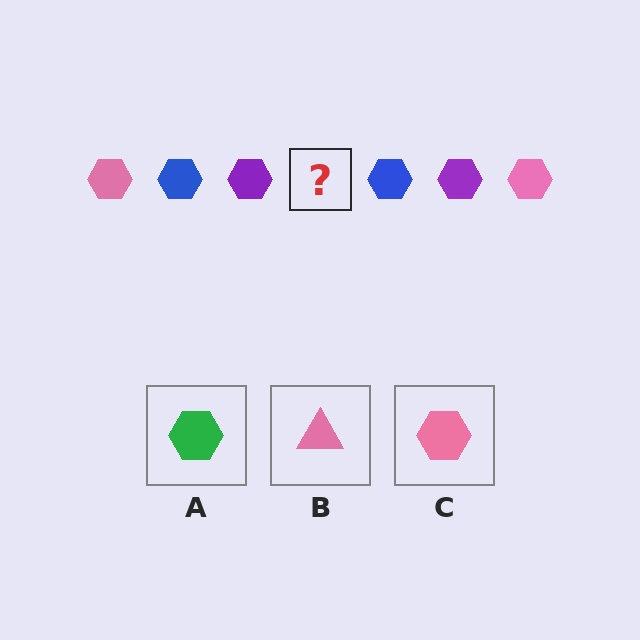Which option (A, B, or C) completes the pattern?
C.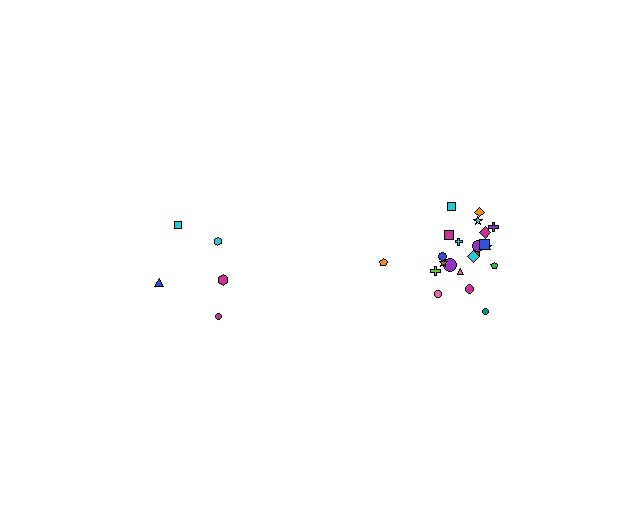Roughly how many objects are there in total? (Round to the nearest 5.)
Roughly 25 objects in total.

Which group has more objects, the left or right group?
The right group.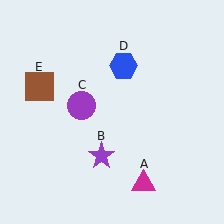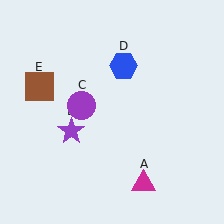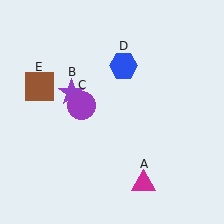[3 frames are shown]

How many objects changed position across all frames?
1 object changed position: purple star (object B).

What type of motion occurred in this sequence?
The purple star (object B) rotated clockwise around the center of the scene.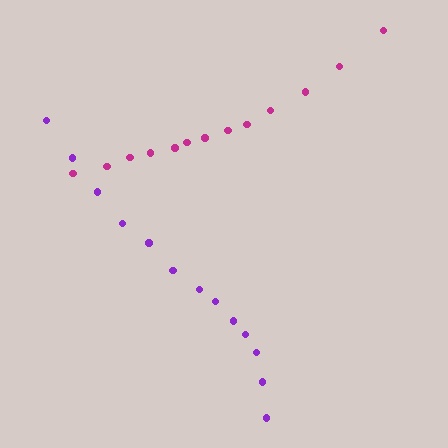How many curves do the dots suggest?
There are 2 distinct paths.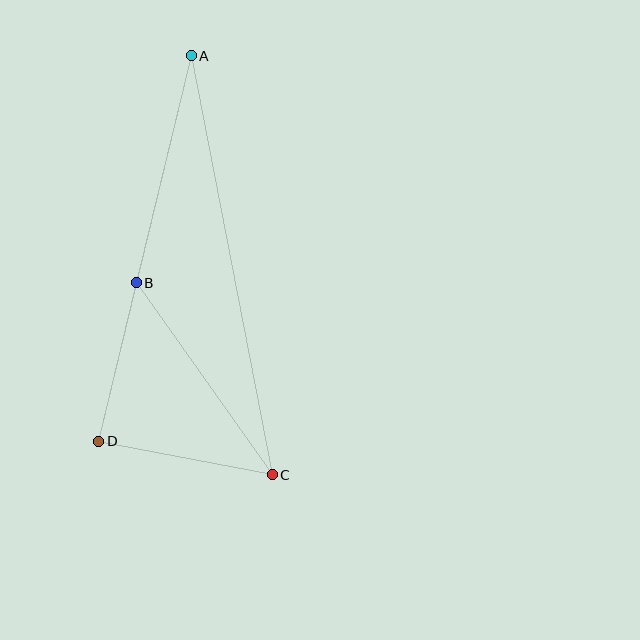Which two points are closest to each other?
Points B and D are closest to each other.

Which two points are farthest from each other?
Points A and C are farthest from each other.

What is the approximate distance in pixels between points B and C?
The distance between B and C is approximately 235 pixels.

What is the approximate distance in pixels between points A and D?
The distance between A and D is approximately 396 pixels.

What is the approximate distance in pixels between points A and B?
The distance between A and B is approximately 233 pixels.